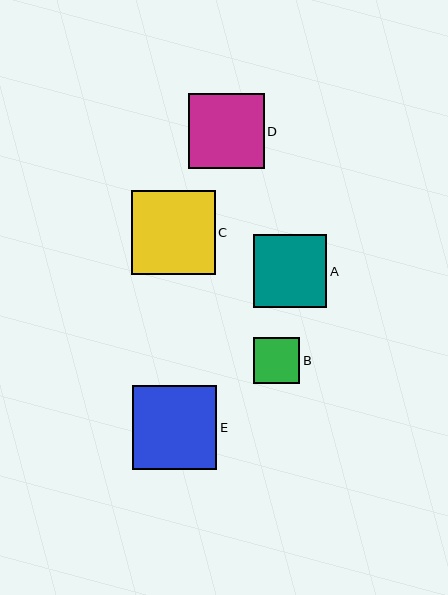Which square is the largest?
Square E is the largest with a size of approximately 84 pixels.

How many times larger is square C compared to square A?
Square C is approximately 1.1 times the size of square A.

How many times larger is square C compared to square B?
Square C is approximately 1.8 times the size of square B.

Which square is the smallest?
Square B is the smallest with a size of approximately 46 pixels.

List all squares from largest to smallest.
From largest to smallest: E, C, D, A, B.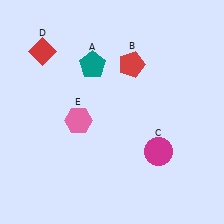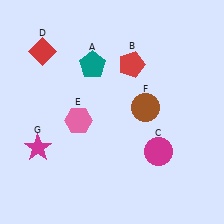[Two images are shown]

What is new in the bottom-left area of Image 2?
A magenta star (G) was added in the bottom-left area of Image 2.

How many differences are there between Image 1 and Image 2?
There are 2 differences between the two images.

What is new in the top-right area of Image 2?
A brown circle (F) was added in the top-right area of Image 2.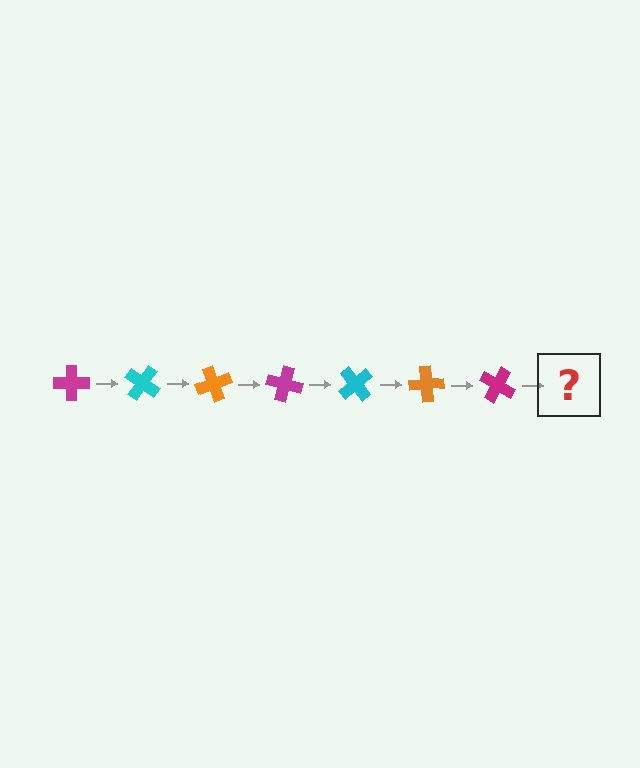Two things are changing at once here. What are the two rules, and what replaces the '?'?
The two rules are that it rotates 35 degrees each step and the color cycles through magenta, cyan, and orange. The '?' should be a cyan cross, rotated 245 degrees from the start.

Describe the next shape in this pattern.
It should be a cyan cross, rotated 245 degrees from the start.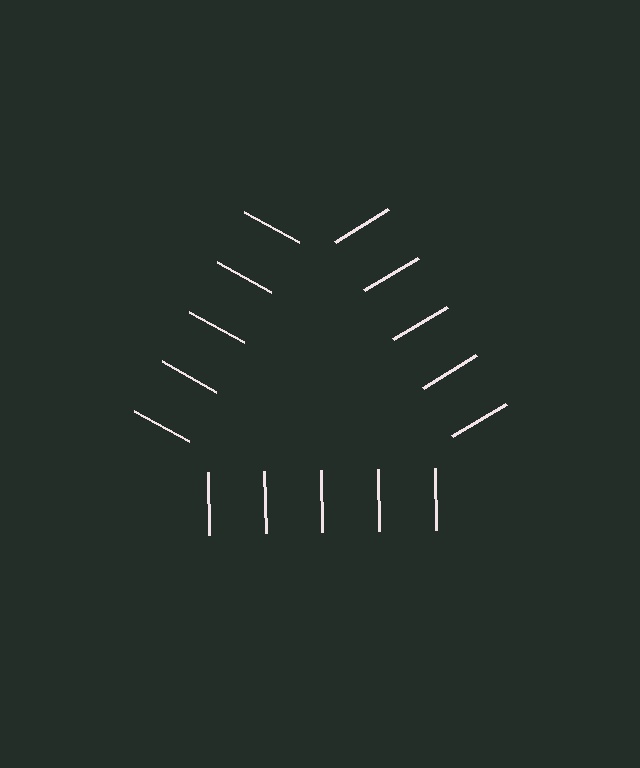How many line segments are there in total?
15 — 5 along each of the 3 edges.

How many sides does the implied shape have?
3 sides — the line-ends trace a triangle.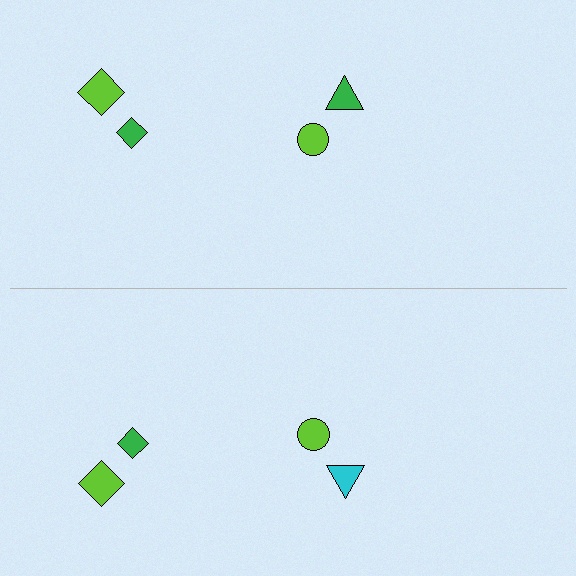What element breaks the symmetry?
The cyan triangle on the bottom side breaks the symmetry — its mirror counterpart is green.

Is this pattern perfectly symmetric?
No, the pattern is not perfectly symmetric. The cyan triangle on the bottom side breaks the symmetry — its mirror counterpart is green.